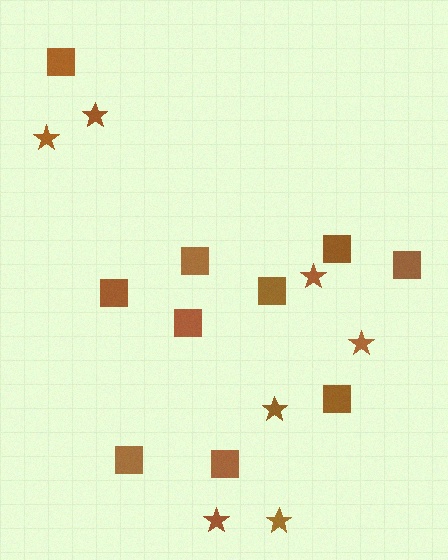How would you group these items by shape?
There are 2 groups: one group of squares (10) and one group of stars (7).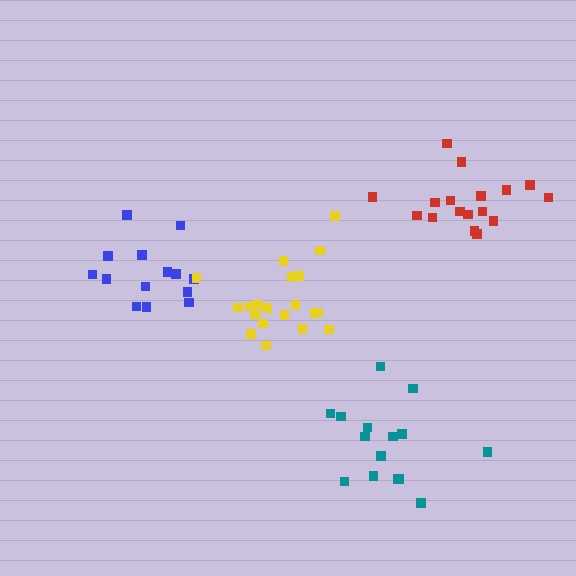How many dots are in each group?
Group 1: 15 dots, Group 2: 14 dots, Group 3: 17 dots, Group 4: 20 dots (66 total).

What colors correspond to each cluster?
The clusters are colored: teal, blue, red, yellow.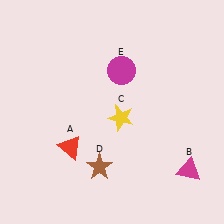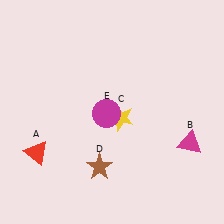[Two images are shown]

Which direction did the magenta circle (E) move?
The magenta circle (E) moved down.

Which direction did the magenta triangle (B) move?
The magenta triangle (B) moved up.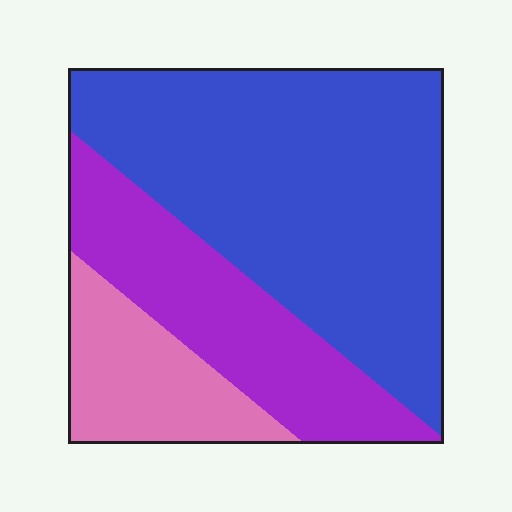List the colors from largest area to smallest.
From largest to smallest: blue, purple, pink.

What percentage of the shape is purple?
Purple covers roughly 25% of the shape.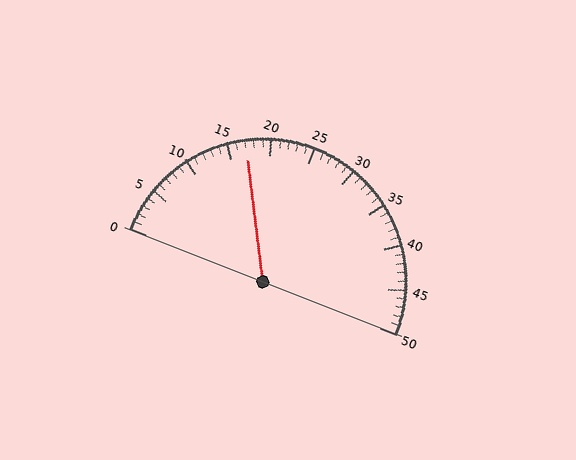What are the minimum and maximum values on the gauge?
The gauge ranges from 0 to 50.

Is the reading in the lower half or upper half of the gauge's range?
The reading is in the lower half of the range (0 to 50).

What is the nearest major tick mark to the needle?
The nearest major tick mark is 15.